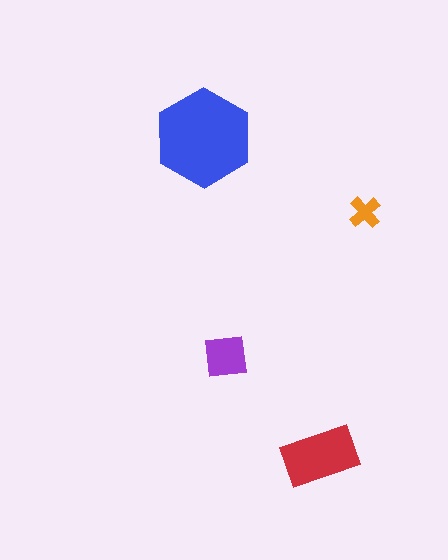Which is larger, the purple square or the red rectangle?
The red rectangle.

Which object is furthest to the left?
The blue hexagon is leftmost.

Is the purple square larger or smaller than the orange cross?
Larger.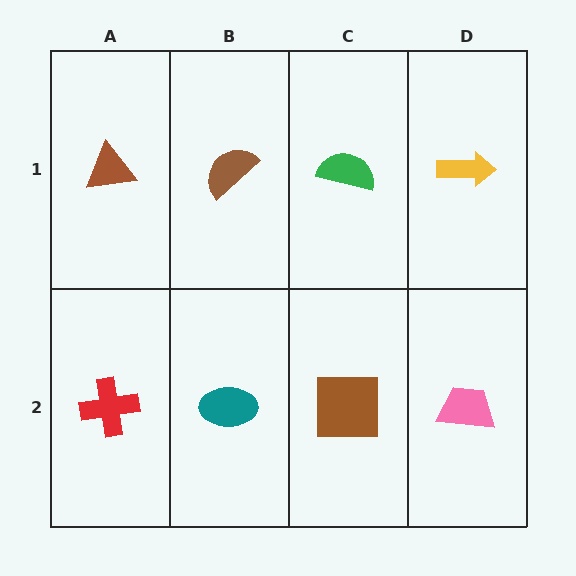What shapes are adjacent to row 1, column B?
A teal ellipse (row 2, column B), a brown triangle (row 1, column A), a green semicircle (row 1, column C).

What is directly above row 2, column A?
A brown triangle.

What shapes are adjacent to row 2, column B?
A brown semicircle (row 1, column B), a red cross (row 2, column A), a brown square (row 2, column C).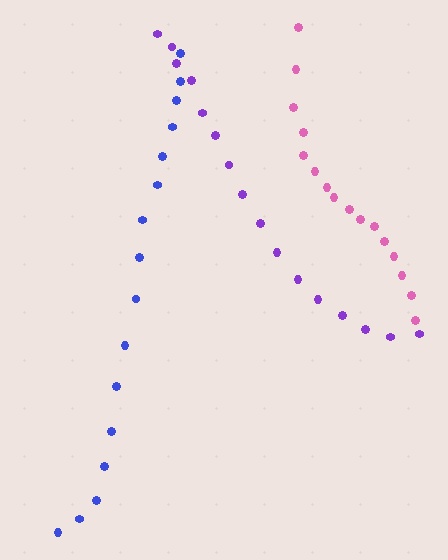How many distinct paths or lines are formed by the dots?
There are 3 distinct paths.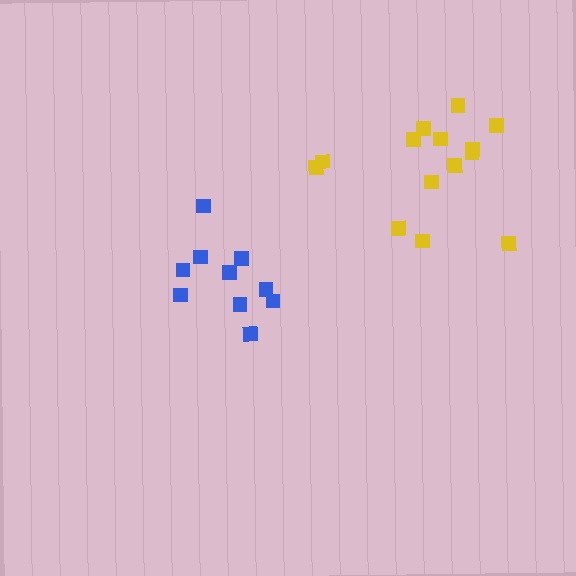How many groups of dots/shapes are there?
There are 2 groups.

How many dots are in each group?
Group 1: 14 dots, Group 2: 10 dots (24 total).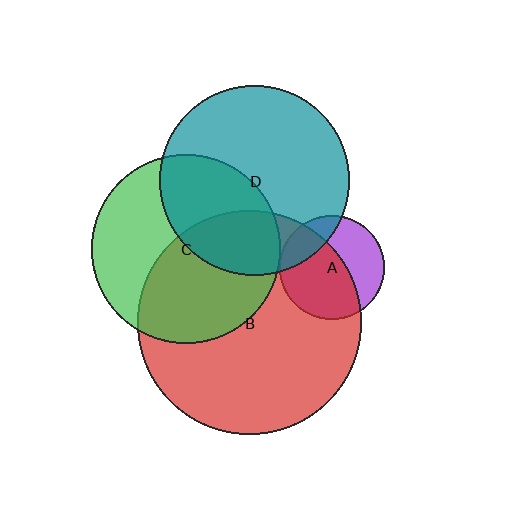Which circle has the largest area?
Circle B (red).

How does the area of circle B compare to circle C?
Approximately 1.4 times.